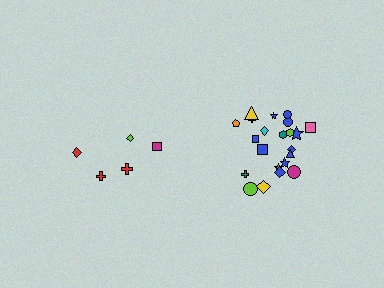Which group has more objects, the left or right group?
The right group.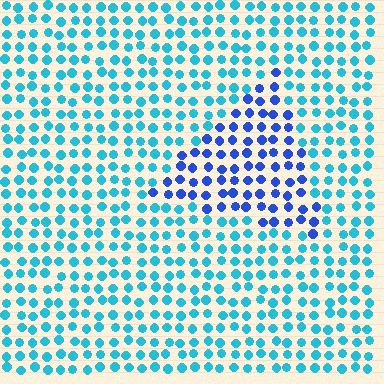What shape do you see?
I see a triangle.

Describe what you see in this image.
The image is filled with small cyan elements in a uniform arrangement. A triangle-shaped region is visible where the elements are tinted to a slightly different hue, forming a subtle color boundary.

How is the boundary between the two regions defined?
The boundary is defined purely by a slight shift in hue (about 40 degrees). Spacing, size, and orientation are identical on both sides.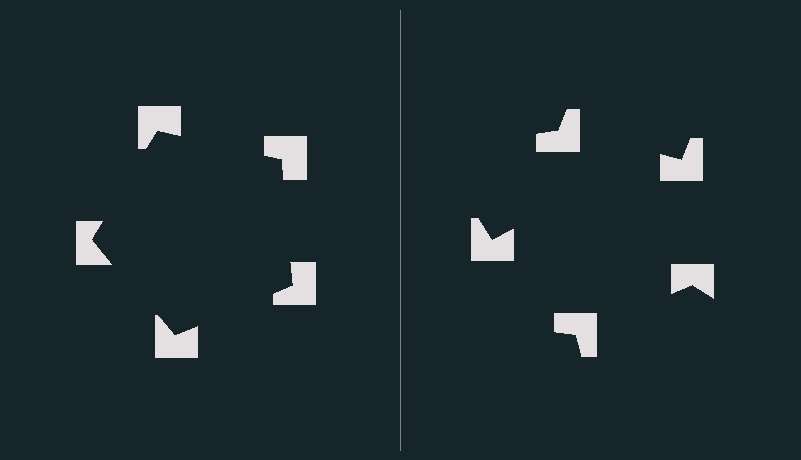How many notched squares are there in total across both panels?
10 — 5 on each side.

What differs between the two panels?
The notched squares are positioned identically on both sides; only the wedge orientations differ. On the left they align to a pentagon; on the right they are misaligned.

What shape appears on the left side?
An illusory pentagon.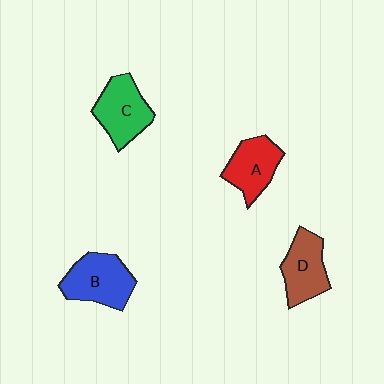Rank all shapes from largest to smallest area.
From largest to smallest: B (blue), C (green), D (brown), A (red).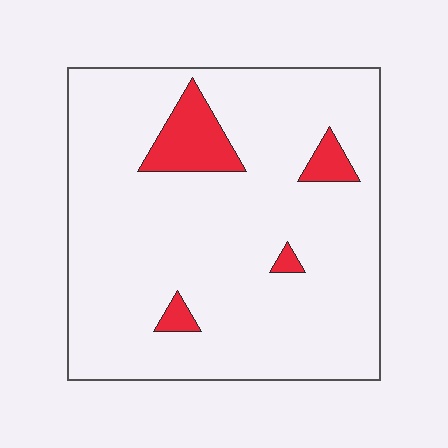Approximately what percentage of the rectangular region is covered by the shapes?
Approximately 10%.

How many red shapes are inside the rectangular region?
4.